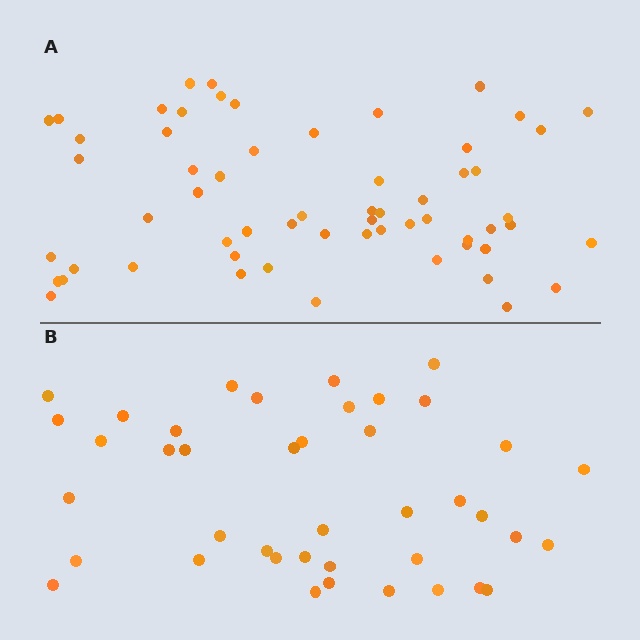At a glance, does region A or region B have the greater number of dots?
Region A (the top region) has more dots.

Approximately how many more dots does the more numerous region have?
Region A has approximately 20 more dots than region B.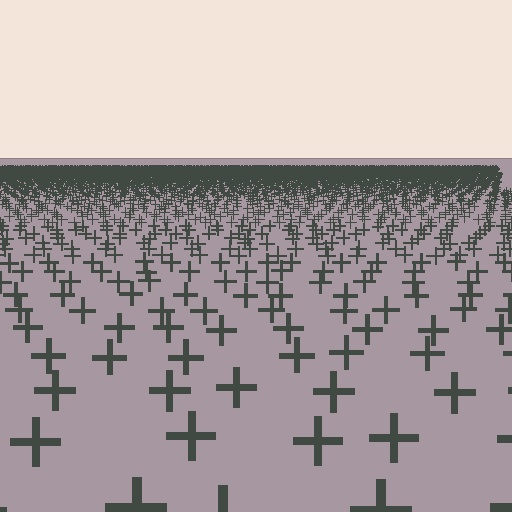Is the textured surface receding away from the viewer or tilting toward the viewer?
The surface is receding away from the viewer. Texture elements get smaller and denser toward the top.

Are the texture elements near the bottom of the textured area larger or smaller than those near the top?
Larger. Near the bottom, elements are closer to the viewer and appear at a bigger on-screen size.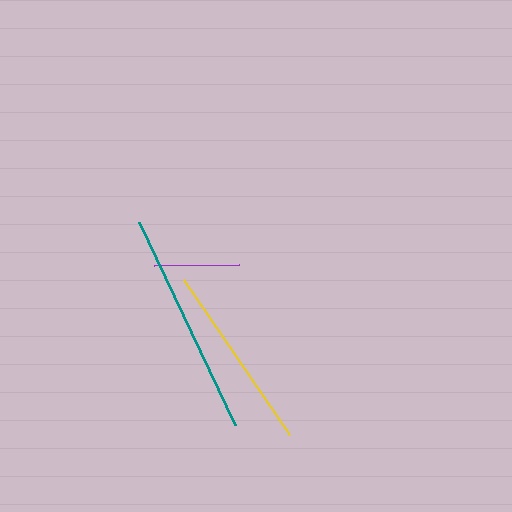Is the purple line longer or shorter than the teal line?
The teal line is longer than the purple line.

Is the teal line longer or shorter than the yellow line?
The teal line is longer than the yellow line.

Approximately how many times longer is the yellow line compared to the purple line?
The yellow line is approximately 2.2 times the length of the purple line.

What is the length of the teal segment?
The teal segment is approximately 225 pixels long.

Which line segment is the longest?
The teal line is the longest at approximately 225 pixels.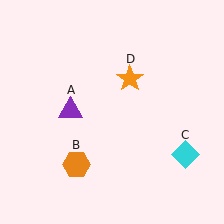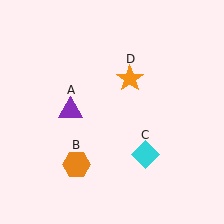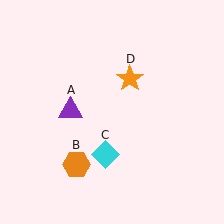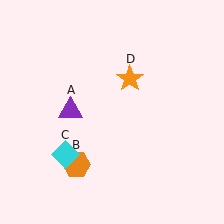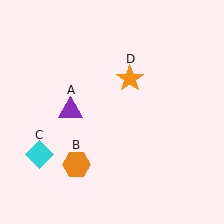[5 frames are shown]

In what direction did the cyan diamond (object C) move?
The cyan diamond (object C) moved left.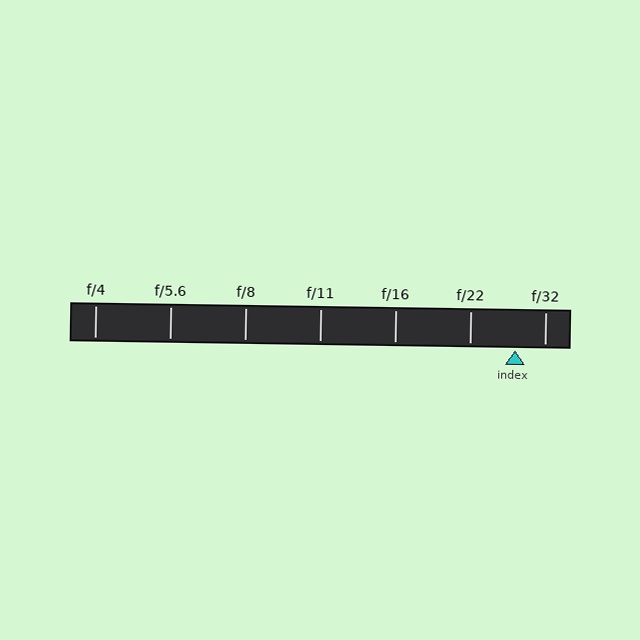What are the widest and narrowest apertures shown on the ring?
The widest aperture shown is f/4 and the narrowest is f/32.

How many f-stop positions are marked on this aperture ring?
There are 7 f-stop positions marked.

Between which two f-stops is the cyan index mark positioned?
The index mark is between f/22 and f/32.